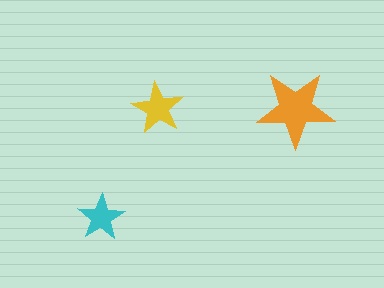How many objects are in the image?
There are 3 objects in the image.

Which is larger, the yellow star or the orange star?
The orange one.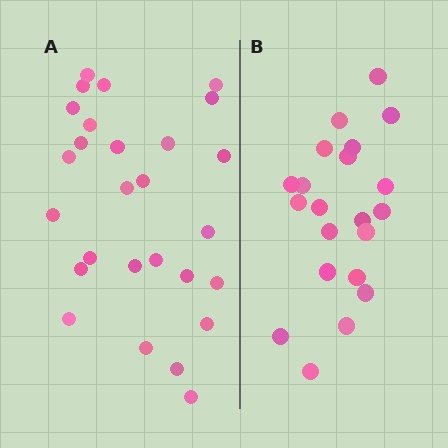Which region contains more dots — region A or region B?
Region A (the left region) has more dots.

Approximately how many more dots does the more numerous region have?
Region A has about 6 more dots than region B.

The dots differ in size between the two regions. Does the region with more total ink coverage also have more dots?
No. Region B has more total ink coverage because its dots are larger, but region A actually contains more individual dots. Total area can be misleading — the number of items is what matters here.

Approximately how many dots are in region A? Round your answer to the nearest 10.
About 30 dots. (The exact count is 27, which rounds to 30.)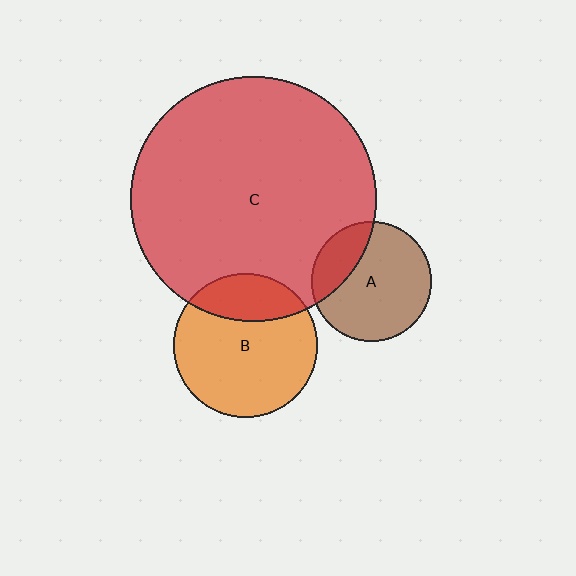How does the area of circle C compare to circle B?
Approximately 2.9 times.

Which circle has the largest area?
Circle C (red).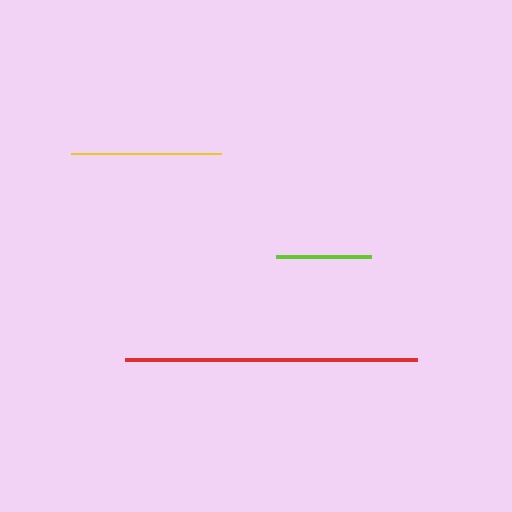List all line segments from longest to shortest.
From longest to shortest: red, yellow, lime.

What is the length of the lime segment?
The lime segment is approximately 95 pixels long.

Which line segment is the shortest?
The lime line is the shortest at approximately 95 pixels.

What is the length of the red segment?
The red segment is approximately 292 pixels long.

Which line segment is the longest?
The red line is the longest at approximately 292 pixels.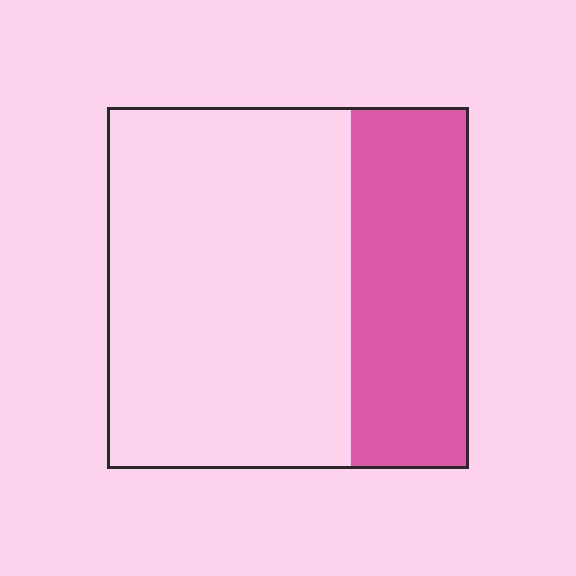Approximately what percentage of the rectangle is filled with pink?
Approximately 35%.